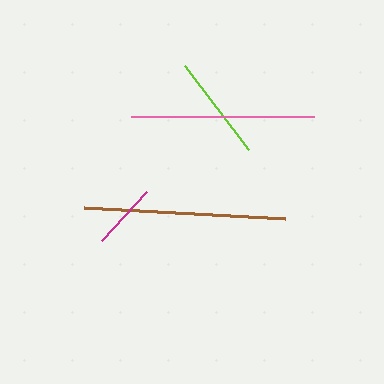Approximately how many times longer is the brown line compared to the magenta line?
The brown line is approximately 3.0 times the length of the magenta line.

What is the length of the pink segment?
The pink segment is approximately 184 pixels long.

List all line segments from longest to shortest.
From longest to shortest: brown, pink, lime, magenta.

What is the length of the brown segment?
The brown segment is approximately 202 pixels long.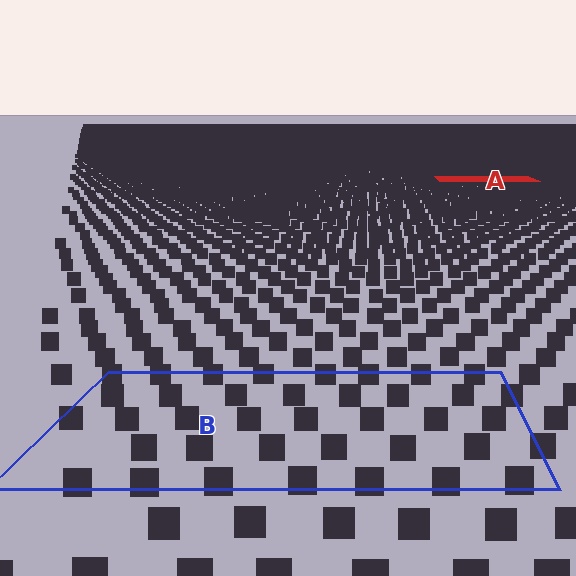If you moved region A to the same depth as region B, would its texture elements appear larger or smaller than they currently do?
They would appear larger. At a closer depth, the same texture elements are projected at a bigger on-screen size.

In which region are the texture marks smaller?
The texture marks are smaller in region A, because it is farther away.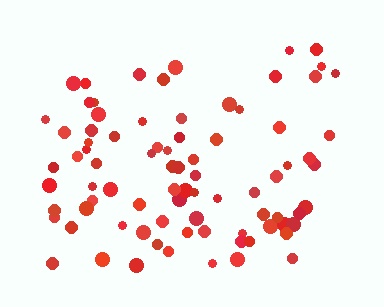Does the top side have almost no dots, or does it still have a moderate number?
Still a moderate number, just noticeably fewer than the bottom.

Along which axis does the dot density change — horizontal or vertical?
Vertical.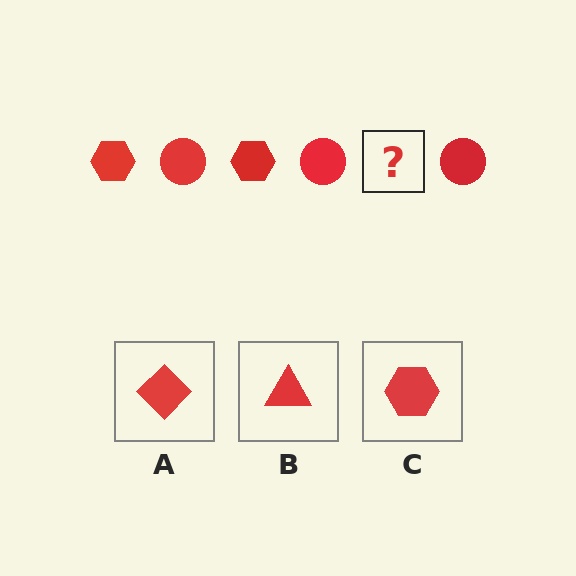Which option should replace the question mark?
Option C.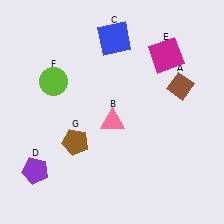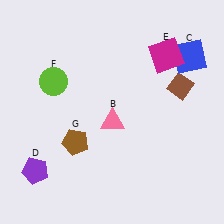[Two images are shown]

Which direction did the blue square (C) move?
The blue square (C) moved right.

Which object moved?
The blue square (C) moved right.